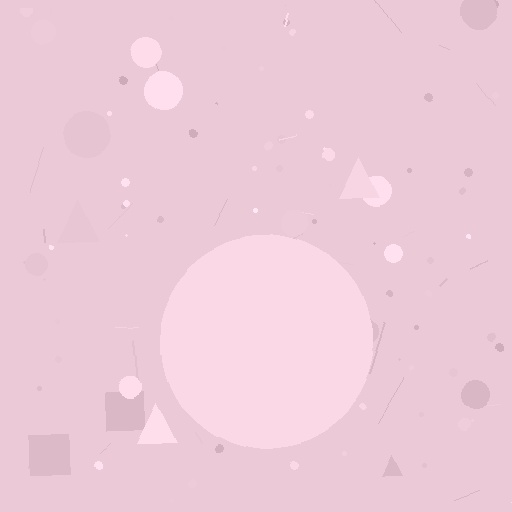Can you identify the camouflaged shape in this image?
The camouflaged shape is a circle.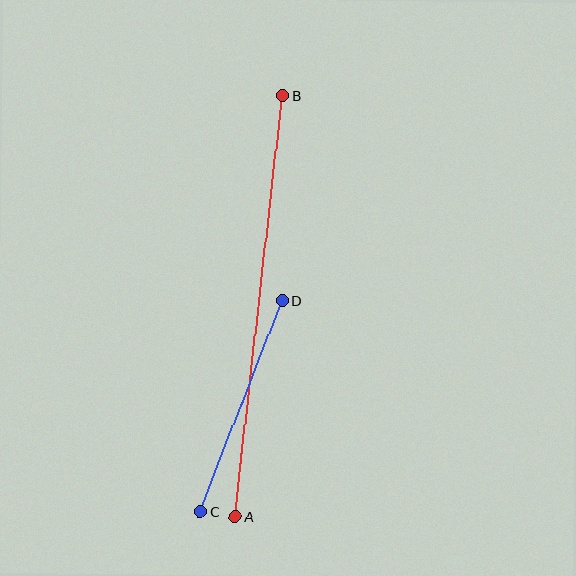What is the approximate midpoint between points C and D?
The midpoint is at approximately (241, 406) pixels.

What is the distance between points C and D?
The distance is approximately 227 pixels.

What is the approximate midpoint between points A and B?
The midpoint is at approximately (259, 306) pixels.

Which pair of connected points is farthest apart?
Points A and B are farthest apart.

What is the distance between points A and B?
The distance is approximately 424 pixels.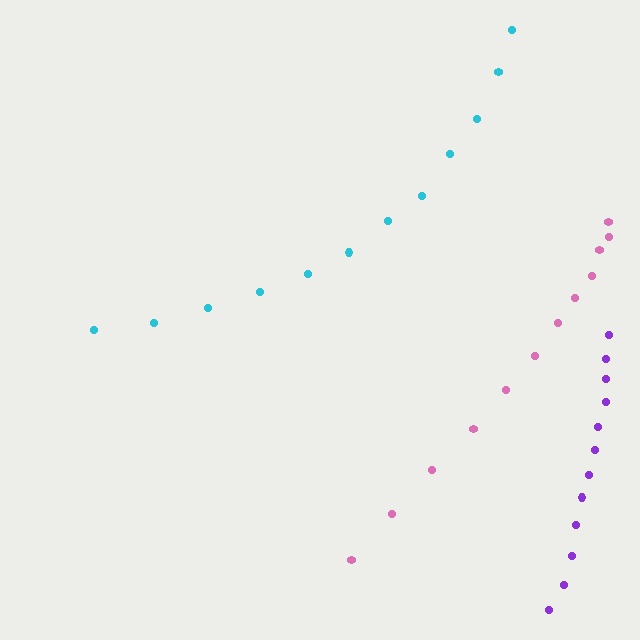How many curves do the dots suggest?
There are 3 distinct paths.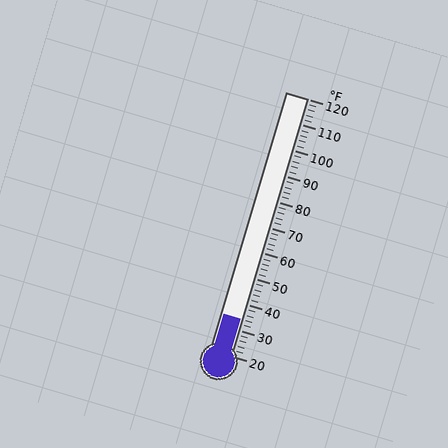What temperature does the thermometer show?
The thermometer shows approximately 34°F.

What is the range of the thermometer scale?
The thermometer scale ranges from 20°F to 120°F.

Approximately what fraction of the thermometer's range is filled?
The thermometer is filled to approximately 15% of its range.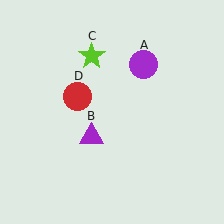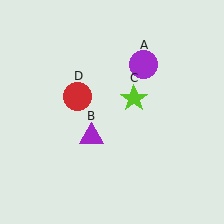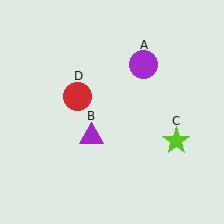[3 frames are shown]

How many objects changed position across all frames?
1 object changed position: lime star (object C).